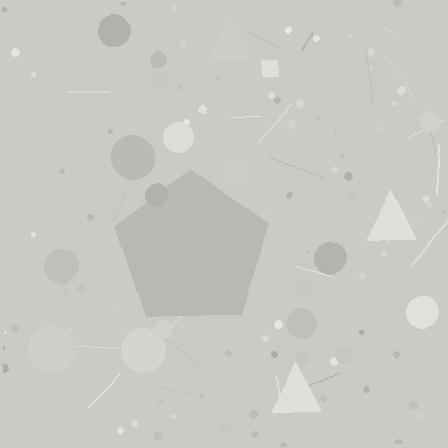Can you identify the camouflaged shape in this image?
The camouflaged shape is a pentagon.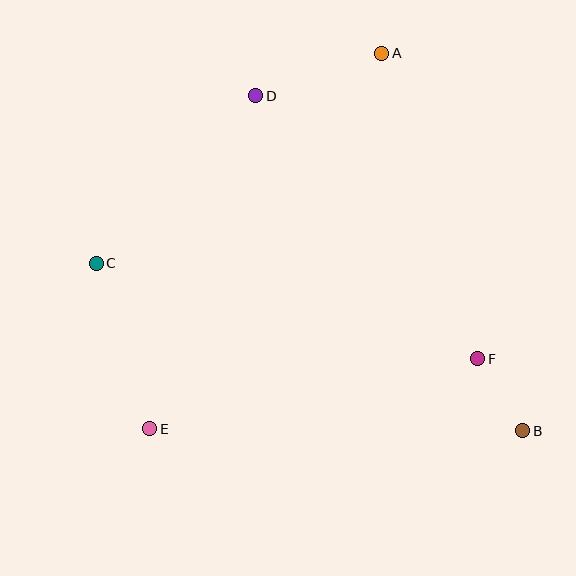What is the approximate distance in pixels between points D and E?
The distance between D and E is approximately 350 pixels.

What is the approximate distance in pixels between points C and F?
The distance between C and F is approximately 393 pixels.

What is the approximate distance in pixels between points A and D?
The distance between A and D is approximately 133 pixels.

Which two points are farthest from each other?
Points B and C are farthest from each other.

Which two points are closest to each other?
Points B and F are closest to each other.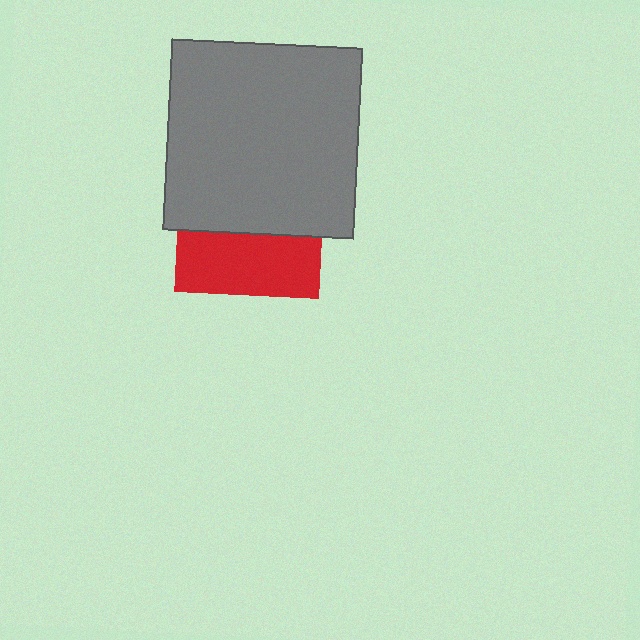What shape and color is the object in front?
The object in front is a gray square.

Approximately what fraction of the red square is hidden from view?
Roughly 58% of the red square is hidden behind the gray square.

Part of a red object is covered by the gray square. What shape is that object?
It is a square.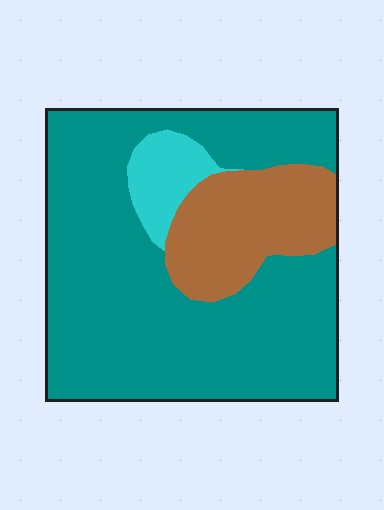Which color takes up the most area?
Teal, at roughly 75%.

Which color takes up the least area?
Cyan, at roughly 5%.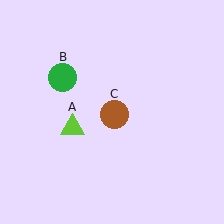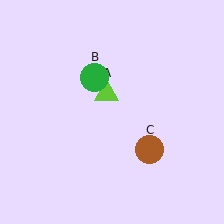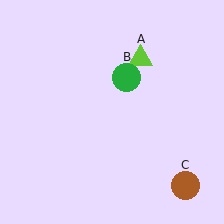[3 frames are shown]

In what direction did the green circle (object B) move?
The green circle (object B) moved right.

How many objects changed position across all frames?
3 objects changed position: lime triangle (object A), green circle (object B), brown circle (object C).